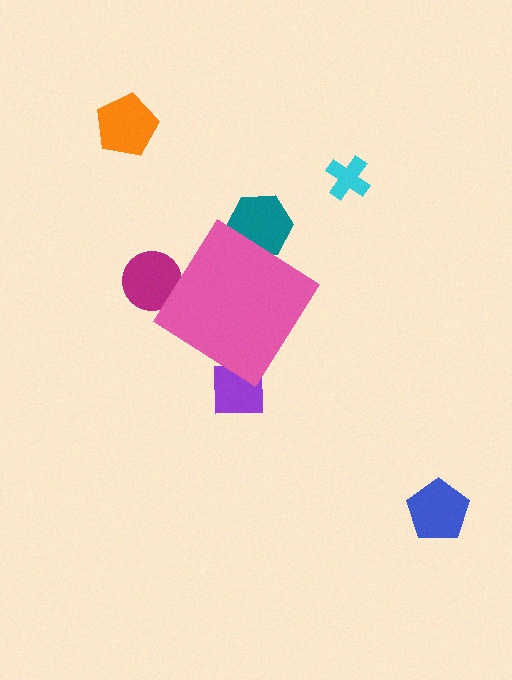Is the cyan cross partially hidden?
No, the cyan cross is fully visible.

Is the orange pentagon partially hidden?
No, the orange pentagon is fully visible.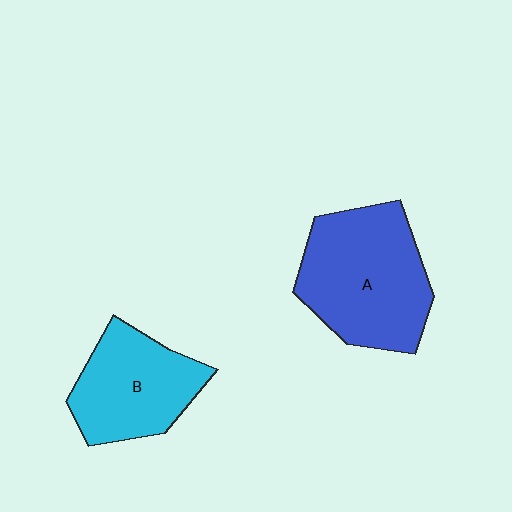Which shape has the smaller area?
Shape B (cyan).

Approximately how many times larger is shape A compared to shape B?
Approximately 1.3 times.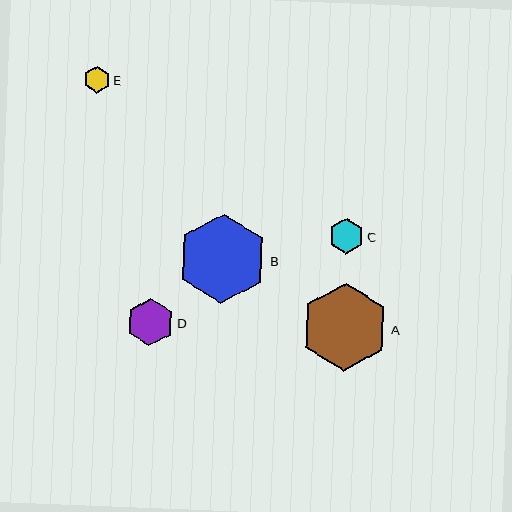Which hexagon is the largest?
Hexagon B is the largest with a size of approximately 90 pixels.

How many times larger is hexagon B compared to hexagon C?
Hexagon B is approximately 2.5 times the size of hexagon C.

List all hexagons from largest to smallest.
From largest to smallest: B, A, D, C, E.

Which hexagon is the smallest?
Hexagon E is the smallest with a size of approximately 26 pixels.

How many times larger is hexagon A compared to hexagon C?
Hexagon A is approximately 2.5 times the size of hexagon C.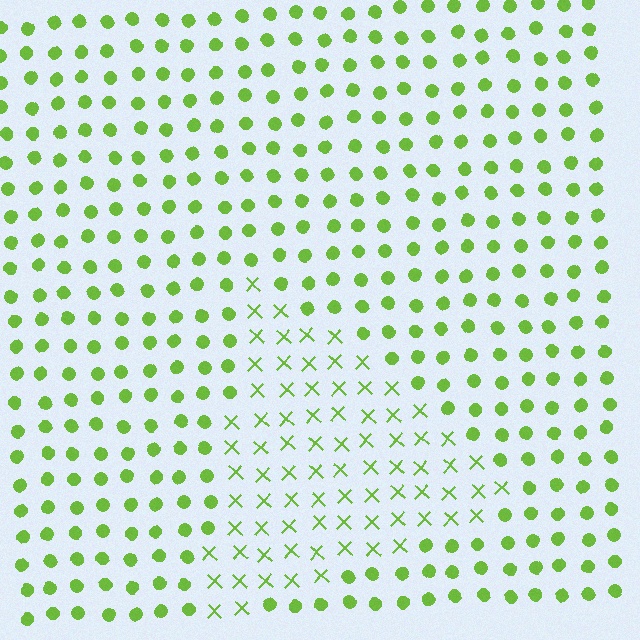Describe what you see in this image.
The image is filled with small lime elements arranged in a uniform grid. A triangle-shaped region contains X marks, while the surrounding area contains circles. The boundary is defined purely by the change in element shape.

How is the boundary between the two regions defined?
The boundary is defined by a change in element shape: X marks inside vs. circles outside. All elements share the same color and spacing.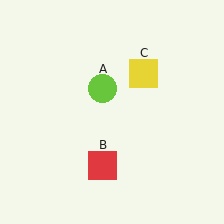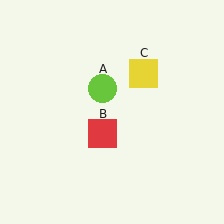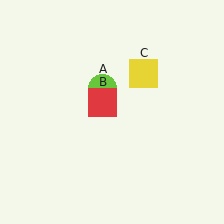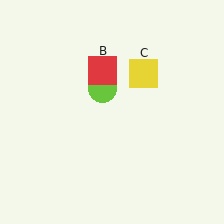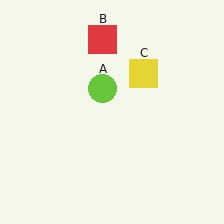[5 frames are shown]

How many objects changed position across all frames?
1 object changed position: red square (object B).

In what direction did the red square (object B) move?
The red square (object B) moved up.